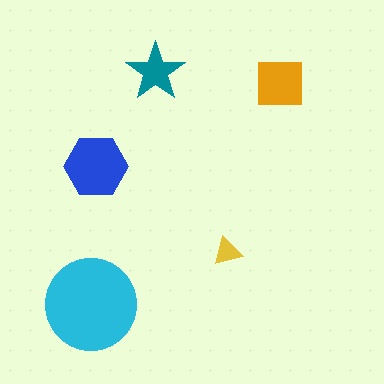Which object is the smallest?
The yellow triangle.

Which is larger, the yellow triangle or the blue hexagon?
The blue hexagon.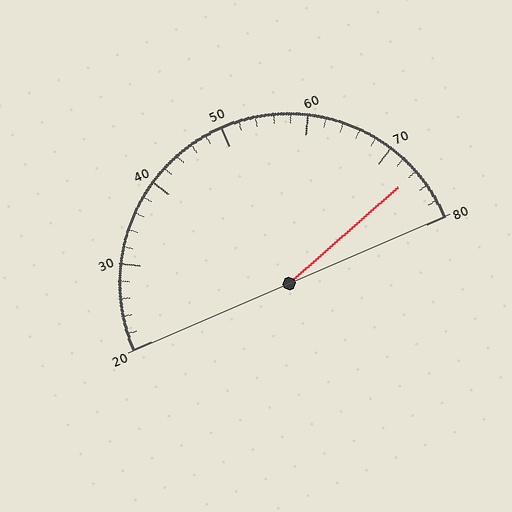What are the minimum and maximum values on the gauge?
The gauge ranges from 20 to 80.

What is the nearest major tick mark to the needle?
The nearest major tick mark is 70.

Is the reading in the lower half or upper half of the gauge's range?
The reading is in the upper half of the range (20 to 80).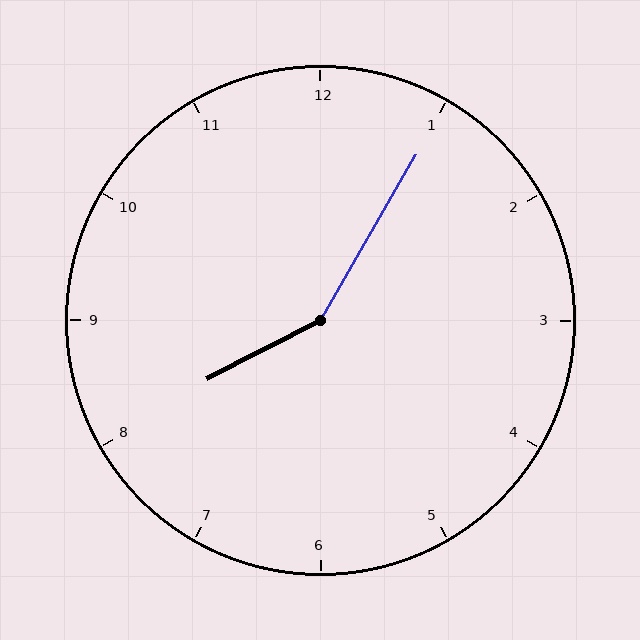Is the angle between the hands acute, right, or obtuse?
It is obtuse.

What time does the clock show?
8:05.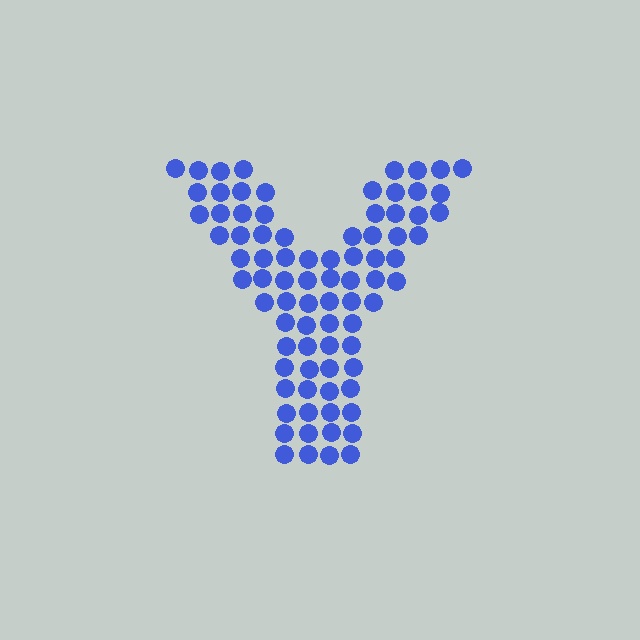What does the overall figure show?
The overall figure shows the letter Y.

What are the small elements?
The small elements are circles.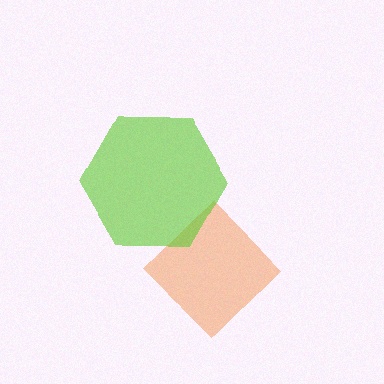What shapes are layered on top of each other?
The layered shapes are: an orange diamond, a lime hexagon.